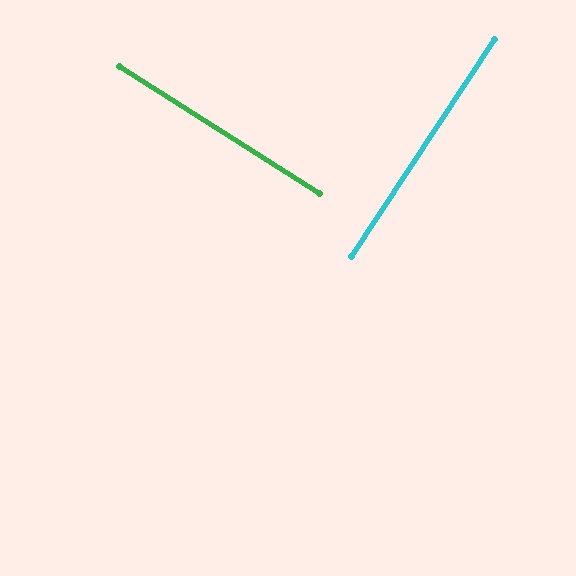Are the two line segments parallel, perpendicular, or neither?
Perpendicular — they meet at approximately 89°.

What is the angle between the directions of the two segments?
Approximately 89 degrees.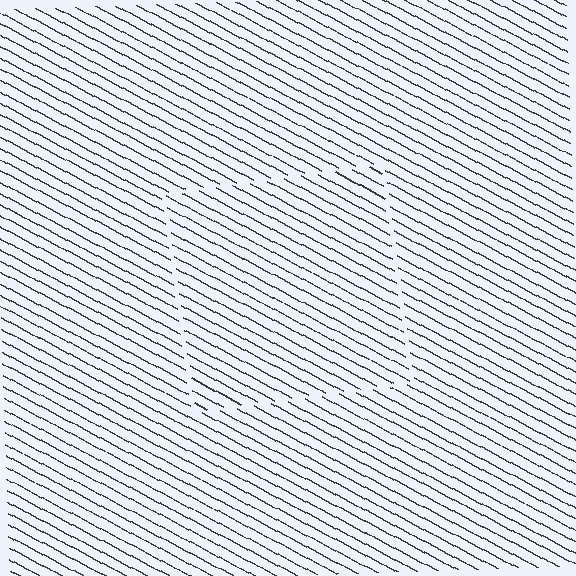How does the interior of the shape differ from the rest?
The interior of the shape contains the same grating, shifted by half a period — the contour is defined by the phase discontinuity where line-ends from the inner and outer gratings abut.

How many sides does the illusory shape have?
4 sides — the line-ends trace a square.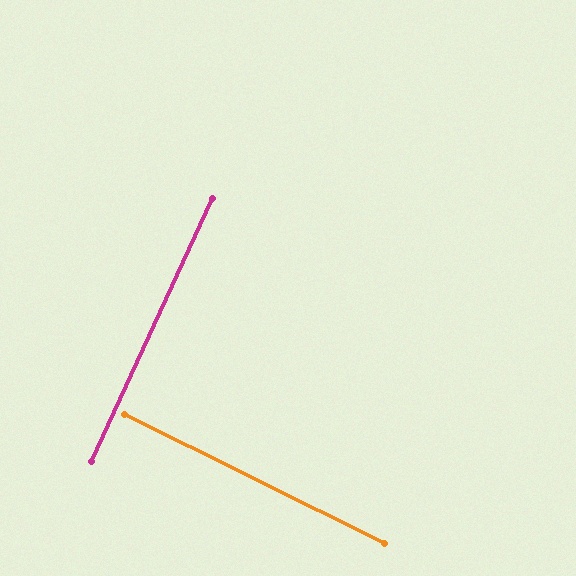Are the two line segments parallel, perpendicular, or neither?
Perpendicular — they meet at approximately 88°.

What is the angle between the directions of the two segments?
Approximately 88 degrees.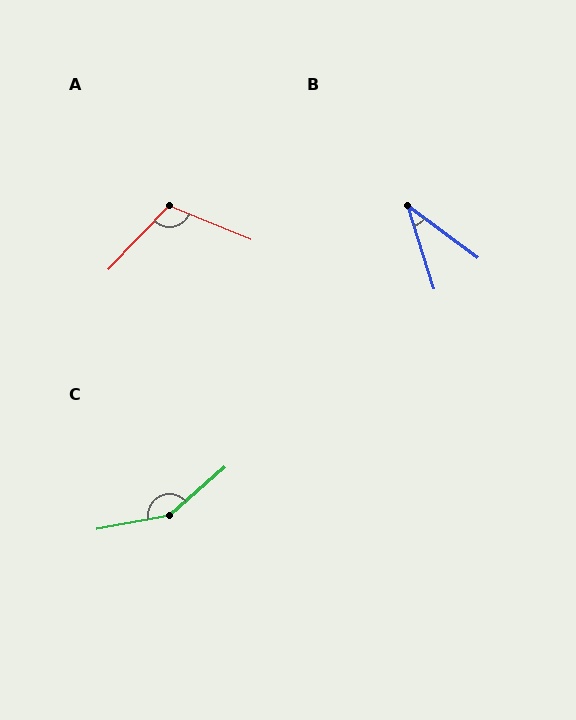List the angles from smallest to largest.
B (36°), A (111°), C (149°).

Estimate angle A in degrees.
Approximately 111 degrees.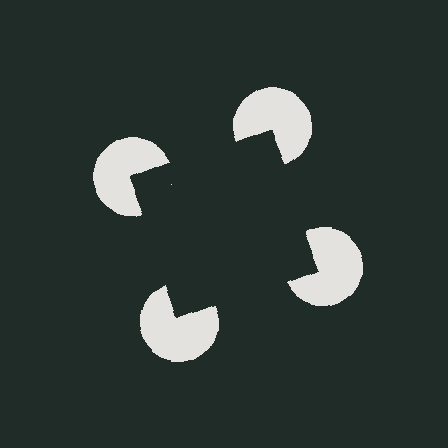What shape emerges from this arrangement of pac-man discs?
An illusory square — its edges are inferred from the aligned wedge cuts in the pac-man discs, not physically drawn.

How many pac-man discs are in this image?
There are 4 — one at each vertex of the illusory square.